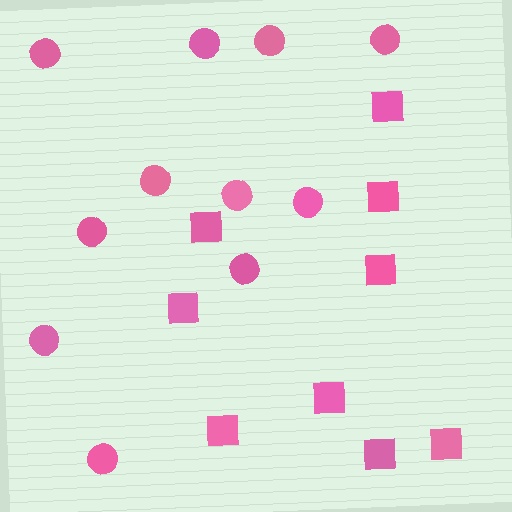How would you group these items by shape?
There are 2 groups: one group of squares (9) and one group of circles (11).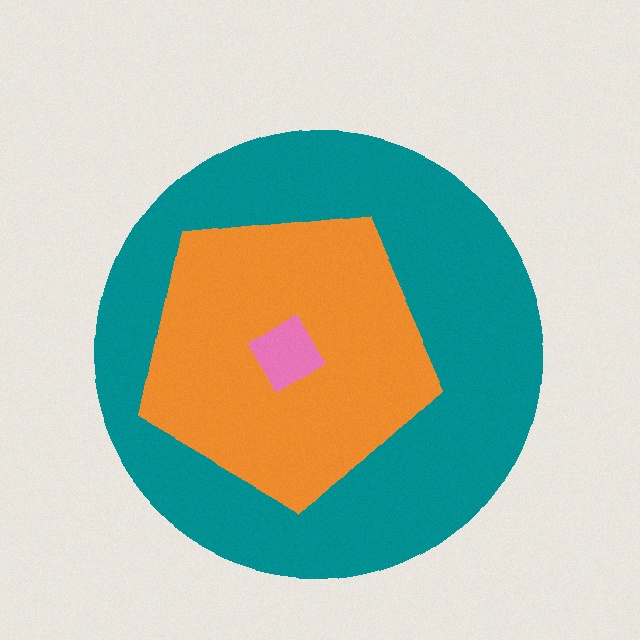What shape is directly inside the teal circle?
The orange pentagon.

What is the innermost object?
The pink diamond.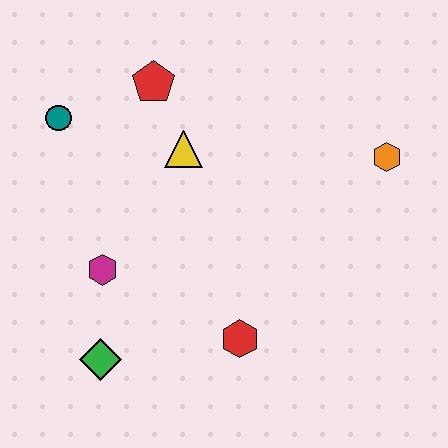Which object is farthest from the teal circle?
The orange hexagon is farthest from the teal circle.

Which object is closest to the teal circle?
The red pentagon is closest to the teal circle.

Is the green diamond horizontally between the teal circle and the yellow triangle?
Yes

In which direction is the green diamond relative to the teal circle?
The green diamond is below the teal circle.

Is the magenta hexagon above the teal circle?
No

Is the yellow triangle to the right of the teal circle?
Yes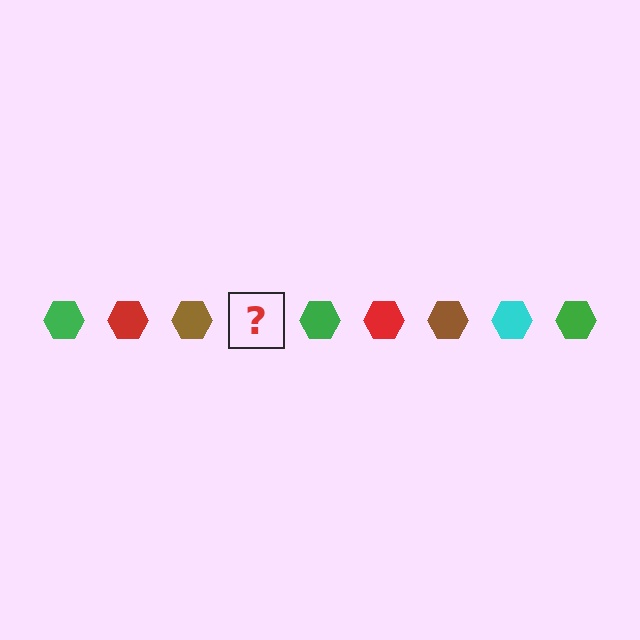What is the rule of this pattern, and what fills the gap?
The rule is that the pattern cycles through green, red, brown, cyan hexagons. The gap should be filled with a cyan hexagon.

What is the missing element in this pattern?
The missing element is a cyan hexagon.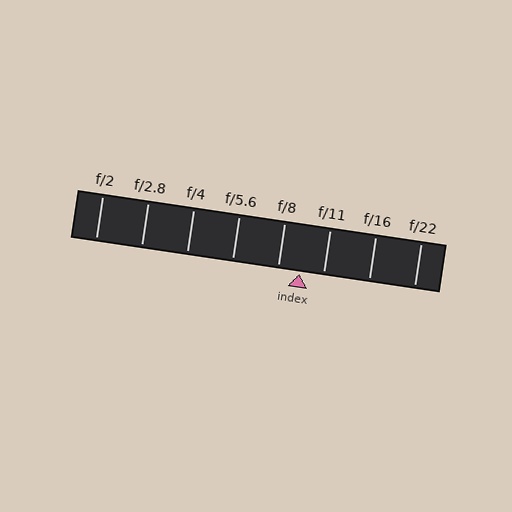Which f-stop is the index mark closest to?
The index mark is closest to f/8.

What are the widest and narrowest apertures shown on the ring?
The widest aperture shown is f/2 and the narrowest is f/22.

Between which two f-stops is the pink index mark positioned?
The index mark is between f/8 and f/11.